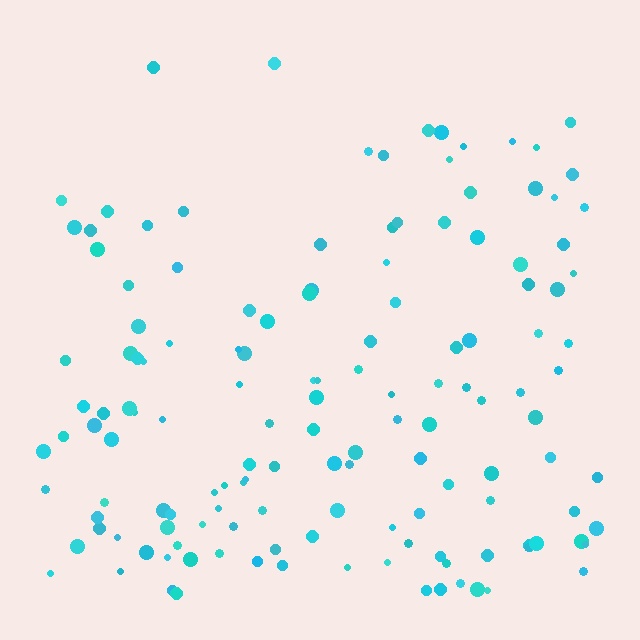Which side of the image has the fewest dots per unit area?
The top.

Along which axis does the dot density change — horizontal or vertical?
Vertical.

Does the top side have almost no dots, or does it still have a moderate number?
Still a moderate number, just noticeably fewer than the bottom.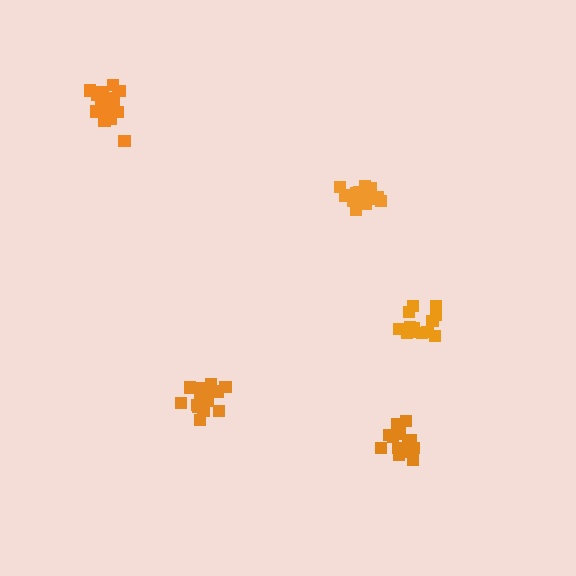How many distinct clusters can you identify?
There are 5 distinct clusters.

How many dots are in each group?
Group 1: 14 dots, Group 2: 19 dots, Group 3: 15 dots, Group 4: 16 dots, Group 5: 20 dots (84 total).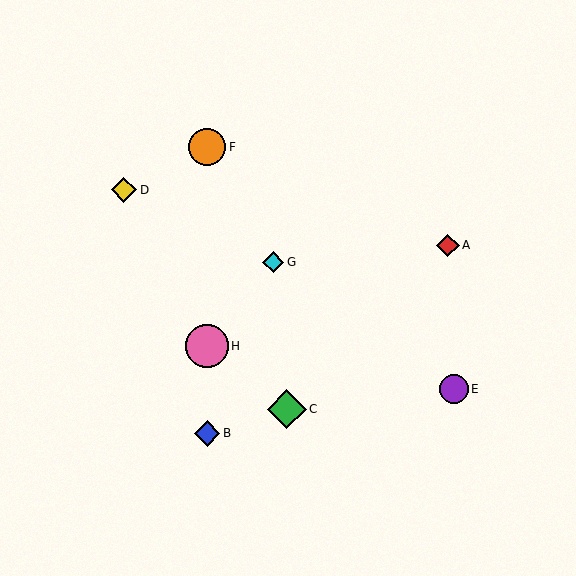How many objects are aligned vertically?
3 objects (B, F, H) are aligned vertically.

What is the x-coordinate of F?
Object F is at x≈207.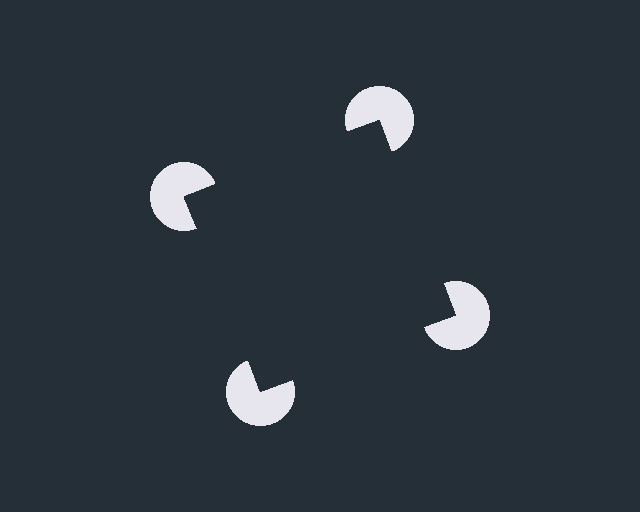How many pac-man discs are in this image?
There are 4 — one at each vertex of the illusory square.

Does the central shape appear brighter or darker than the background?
It typically appears slightly darker than the background, even though no actual brightness change is drawn.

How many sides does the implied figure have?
4 sides.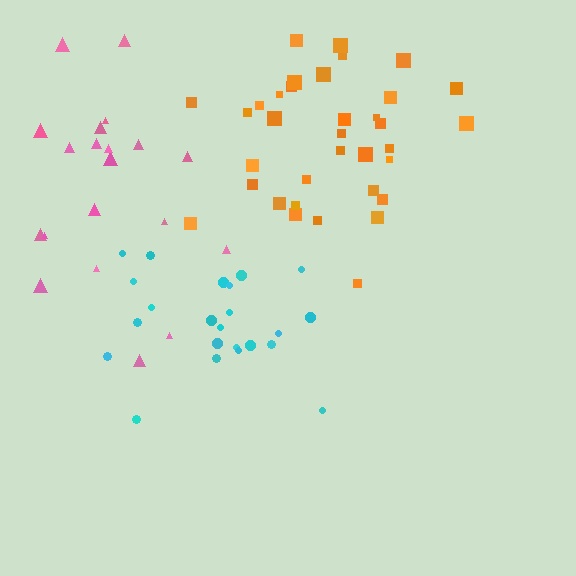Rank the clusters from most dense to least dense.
orange, cyan, pink.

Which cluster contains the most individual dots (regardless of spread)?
Orange (35).